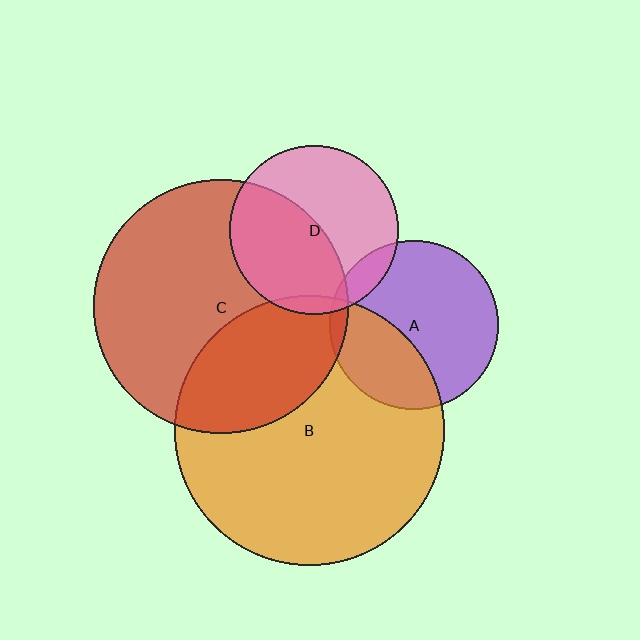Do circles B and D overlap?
Yes.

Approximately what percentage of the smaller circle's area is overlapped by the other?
Approximately 5%.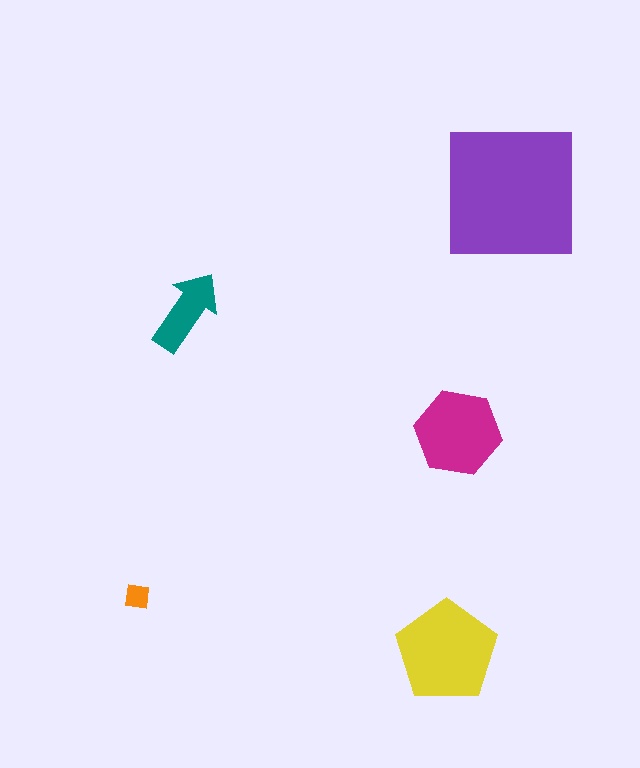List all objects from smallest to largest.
The orange square, the teal arrow, the magenta hexagon, the yellow pentagon, the purple square.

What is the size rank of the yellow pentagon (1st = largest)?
2nd.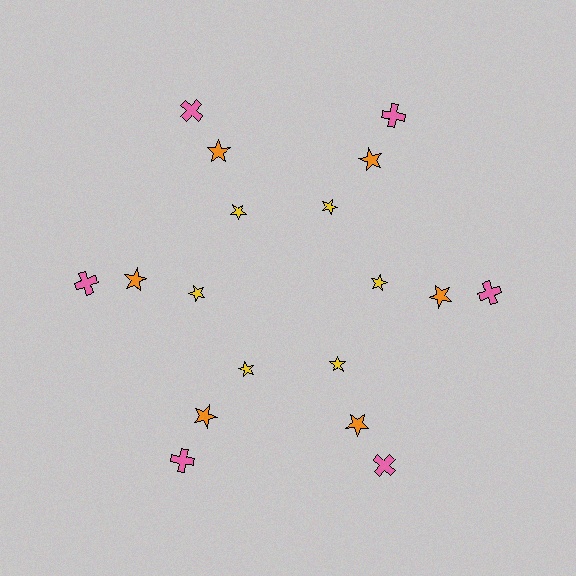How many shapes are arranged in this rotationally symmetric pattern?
There are 18 shapes, arranged in 6 groups of 3.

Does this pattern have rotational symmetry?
Yes, this pattern has 6-fold rotational symmetry. It looks the same after rotating 60 degrees around the center.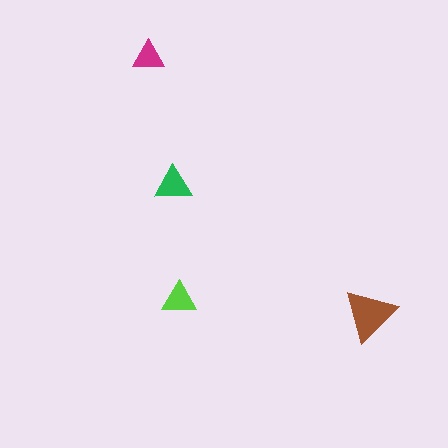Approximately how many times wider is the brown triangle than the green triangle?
About 1.5 times wider.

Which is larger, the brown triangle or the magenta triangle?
The brown one.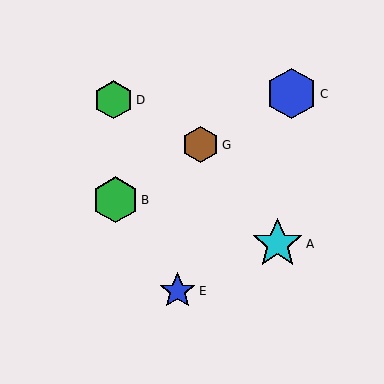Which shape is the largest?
The cyan star (labeled A) is the largest.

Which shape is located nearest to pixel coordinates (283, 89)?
The blue hexagon (labeled C) at (291, 94) is nearest to that location.